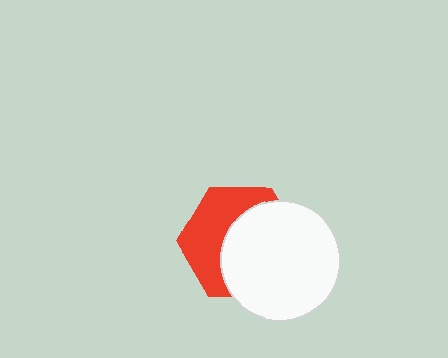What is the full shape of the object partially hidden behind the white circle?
The partially hidden object is a red hexagon.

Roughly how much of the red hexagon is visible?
A small part of it is visible (roughly 45%).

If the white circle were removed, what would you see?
You would see the complete red hexagon.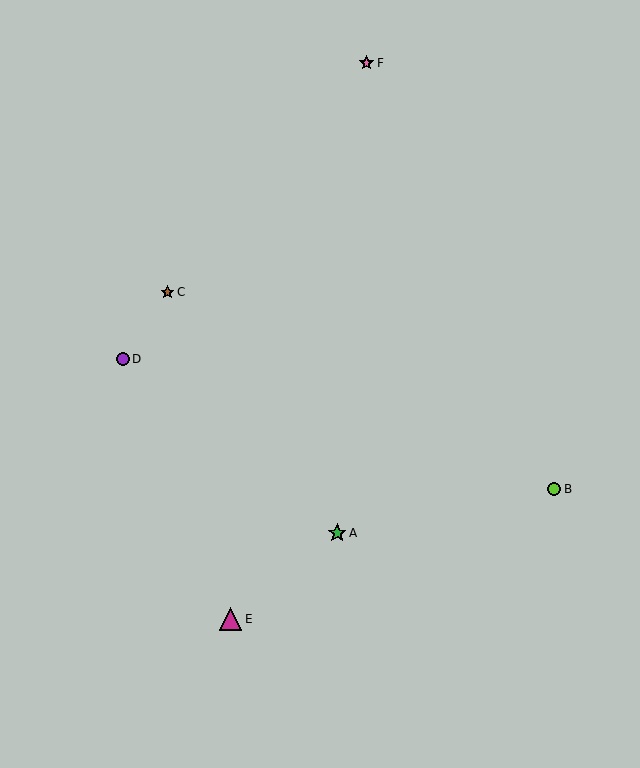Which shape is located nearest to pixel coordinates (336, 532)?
The green star (labeled A) at (337, 533) is nearest to that location.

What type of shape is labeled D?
Shape D is a purple circle.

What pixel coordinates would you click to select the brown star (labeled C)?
Click at (168, 292) to select the brown star C.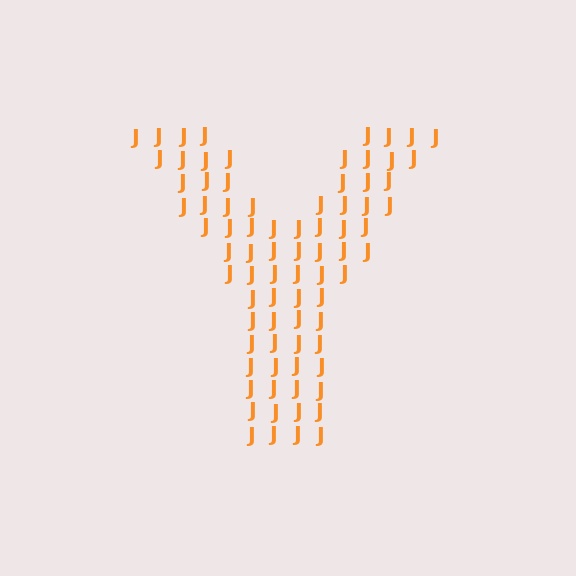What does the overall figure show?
The overall figure shows the letter Y.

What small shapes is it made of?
It is made of small letter J's.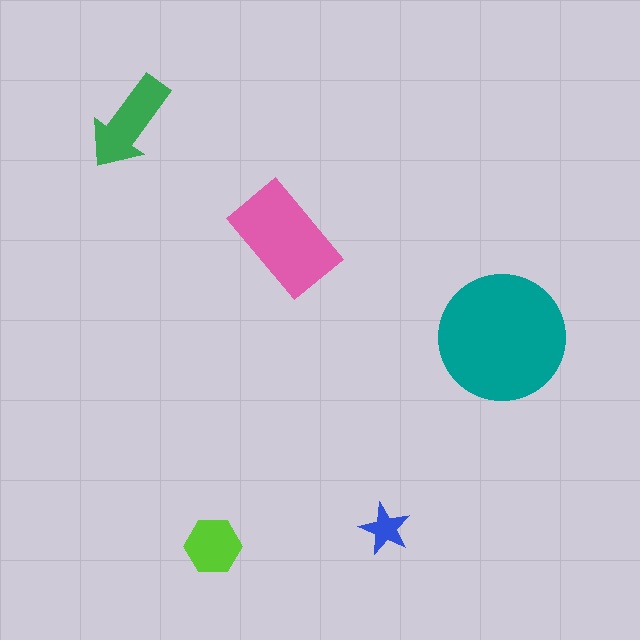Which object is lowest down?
The lime hexagon is bottommost.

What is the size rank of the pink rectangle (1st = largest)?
2nd.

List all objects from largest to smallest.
The teal circle, the pink rectangle, the green arrow, the lime hexagon, the blue star.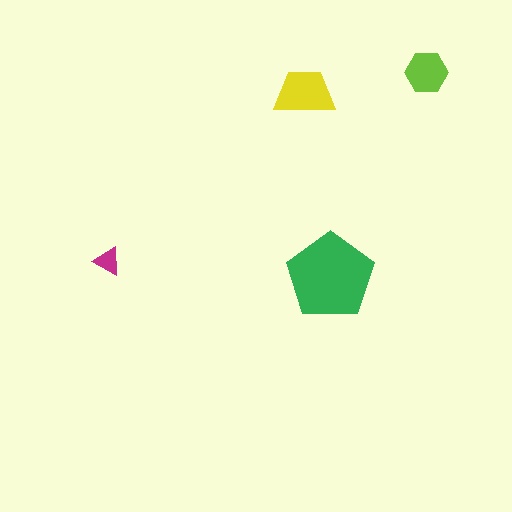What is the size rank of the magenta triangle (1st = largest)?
4th.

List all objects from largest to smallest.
The green pentagon, the yellow trapezoid, the lime hexagon, the magenta triangle.